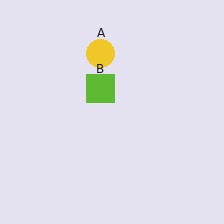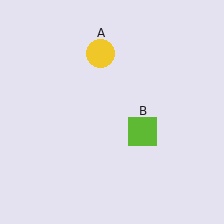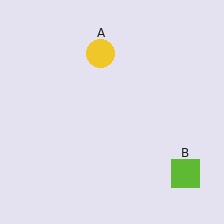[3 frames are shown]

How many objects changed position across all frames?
1 object changed position: lime square (object B).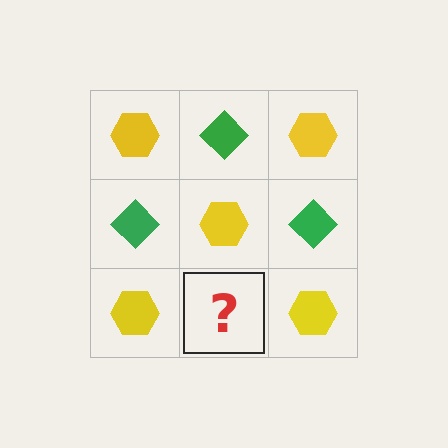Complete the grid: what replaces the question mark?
The question mark should be replaced with a green diamond.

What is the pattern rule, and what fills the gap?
The rule is that it alternates yellow hexagon and green diamond in a checkerboard pattern. The gap should be filled with a green diamond.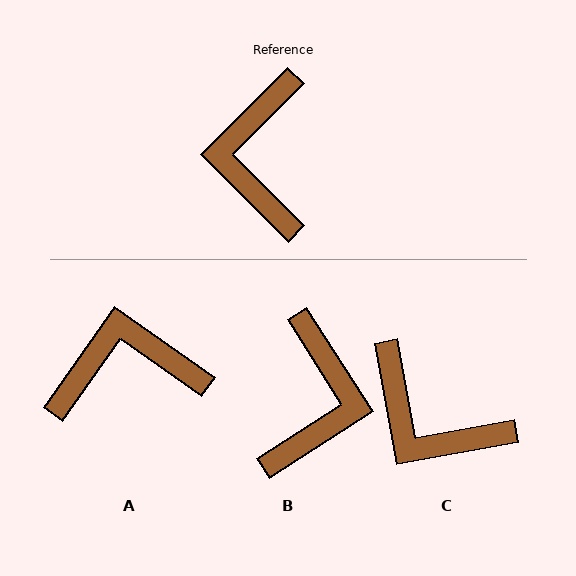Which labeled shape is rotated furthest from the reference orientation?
B, about 167 degrees away.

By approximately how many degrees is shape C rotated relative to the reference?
Approximately 55 degrees counter-clockwise.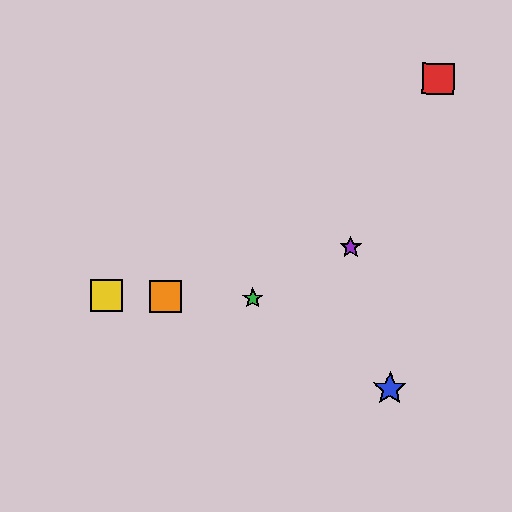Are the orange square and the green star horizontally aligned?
Yes, both are at y≈297.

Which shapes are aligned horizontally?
The green star, the yellow square, the orange square are aligned horizontally.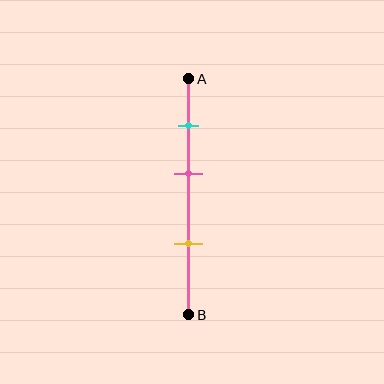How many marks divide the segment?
There are 3 marks dividing the segment.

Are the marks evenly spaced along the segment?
Yes, the marks are approximately evenly spaced.